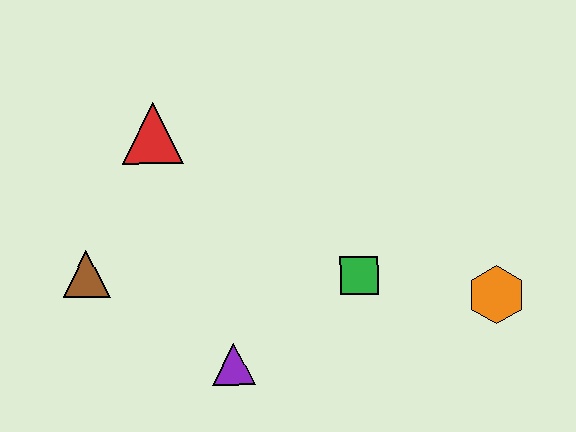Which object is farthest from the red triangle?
The orange hexagon is farthest from the red triangle.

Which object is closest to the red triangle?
The brown triangle is closest to the red triangle.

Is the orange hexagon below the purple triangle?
No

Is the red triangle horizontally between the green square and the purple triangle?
No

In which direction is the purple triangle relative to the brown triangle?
The purple triangle is to the right of the brown triangle.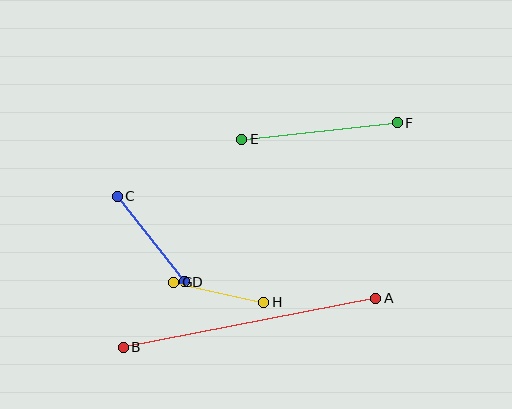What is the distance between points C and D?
The distance is approximately 109 pixels.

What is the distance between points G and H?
The distance is approximately 92 pixels.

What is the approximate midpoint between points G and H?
The midpoint is at approximately (219, 292) pixels.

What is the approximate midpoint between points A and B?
The midpoint is at approximately (250, 323) pixels.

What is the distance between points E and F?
The distance is approximately 157 pixels.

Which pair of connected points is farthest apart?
Points A and B are farthest apart.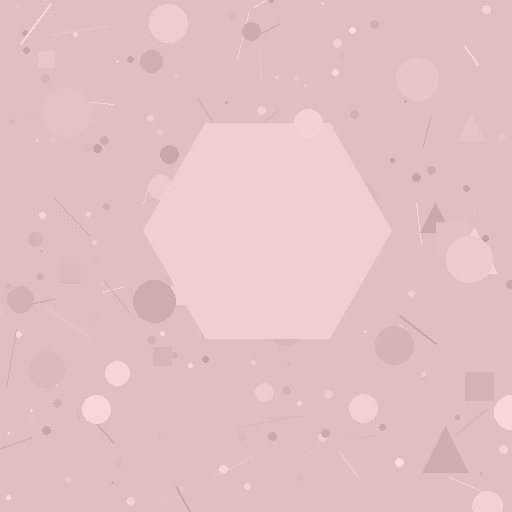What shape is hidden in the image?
A hexagon is hidden in the image.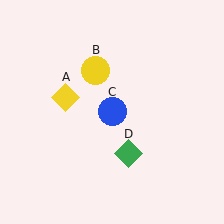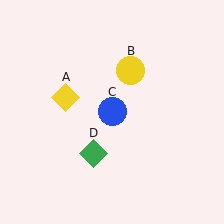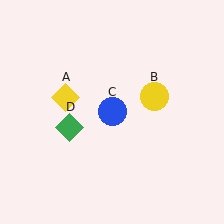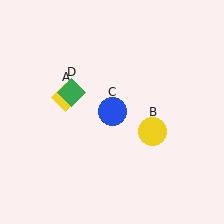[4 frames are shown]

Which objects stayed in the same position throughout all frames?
Yellow diamond (object A) and blue circle (object C) remained stationary.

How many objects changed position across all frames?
2 objects changed position: yellow circle (object B), green diamond (object D).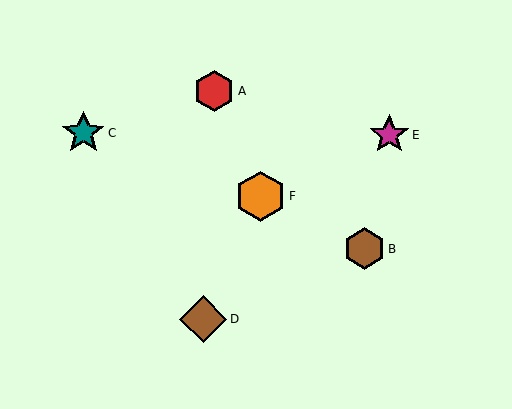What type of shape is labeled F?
Shape F is an orange hexagon.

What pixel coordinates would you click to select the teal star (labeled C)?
Click at (83, 133) to select the teal star C.